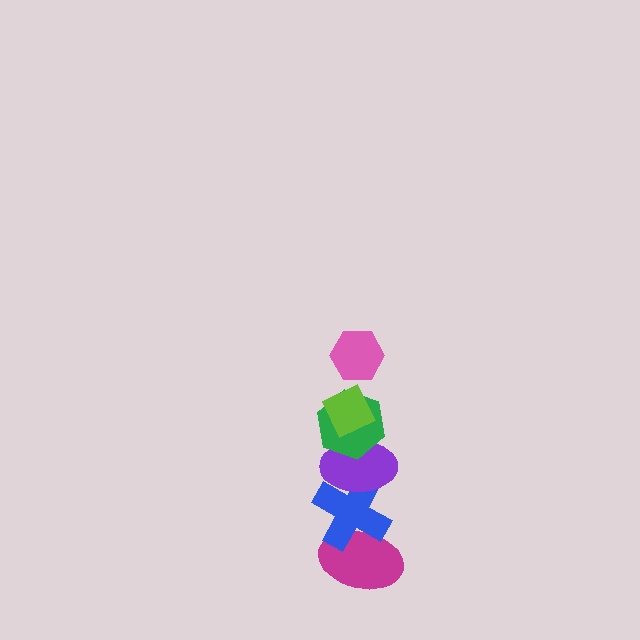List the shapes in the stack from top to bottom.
From top to bottom: the pink hexagon, the lime diamond, the green hexagon, the purple ellipse, the blue cross, the magenta ellipse.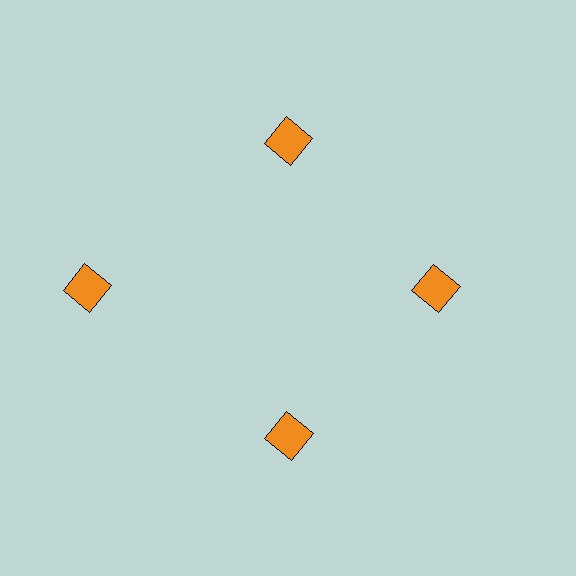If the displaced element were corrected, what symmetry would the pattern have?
It would have 4-fold rotational symmetry — the pattern would map onto itself every 90 degrees.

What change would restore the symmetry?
The symmetry would be restored by moving it inward, back onto the ring so that all 4 diamonds sit at equal angles and equal distance from the center.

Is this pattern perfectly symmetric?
No. The 4 orange diamonds are arranged in a ring, but one element near the 9 o'clock position is pushed outward from the center, breaking the 4-fold rotational symmetry.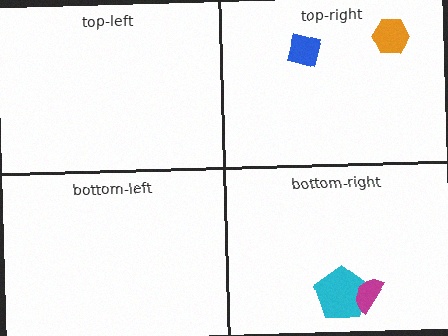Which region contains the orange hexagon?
The top-right region.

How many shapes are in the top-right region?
2.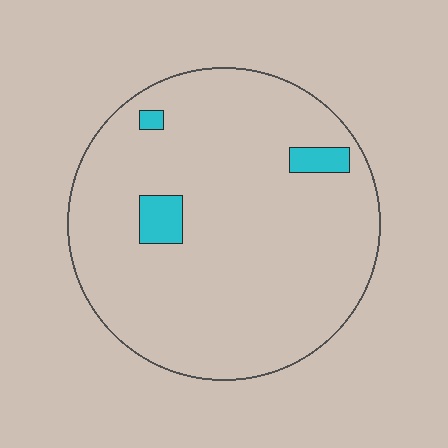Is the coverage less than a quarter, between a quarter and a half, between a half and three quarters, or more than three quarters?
Less than a quarter.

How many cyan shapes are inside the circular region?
3.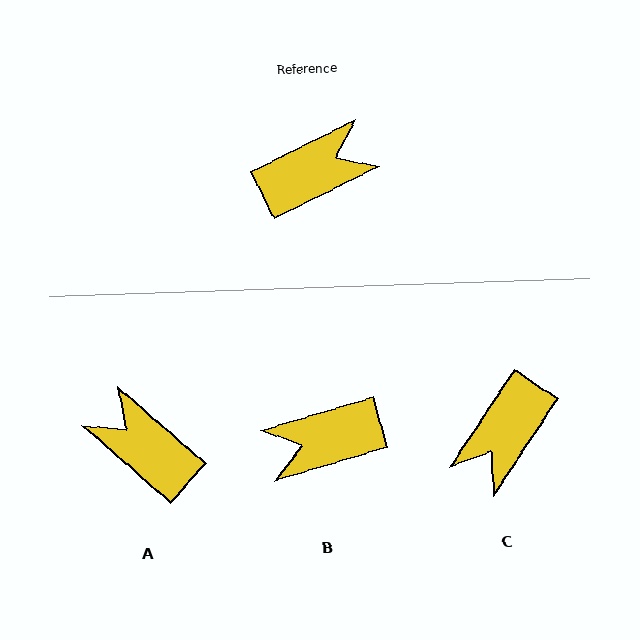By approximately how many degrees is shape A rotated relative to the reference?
Approximately 112 degrees counter-clockwise.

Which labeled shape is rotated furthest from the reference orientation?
B, about 170 degrees away.